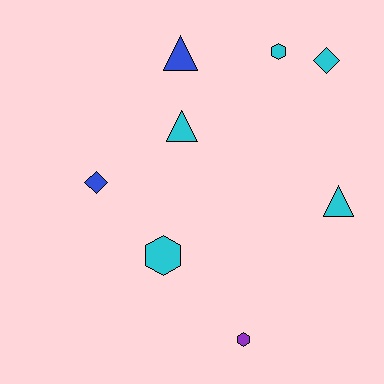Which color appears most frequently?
Cyan, with 5 objects.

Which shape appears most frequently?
Triangle, with 3 objects.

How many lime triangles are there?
There are no lime triangles.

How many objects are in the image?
There are 8 objects.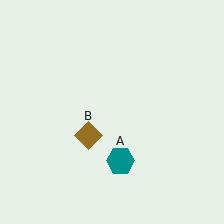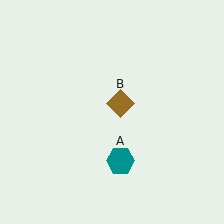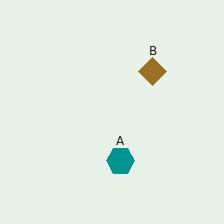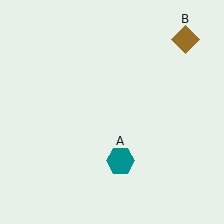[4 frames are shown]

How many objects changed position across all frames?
1 object changed position: brown diamond (object B).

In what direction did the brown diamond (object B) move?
The brown diamond (object B) moved up and to the right.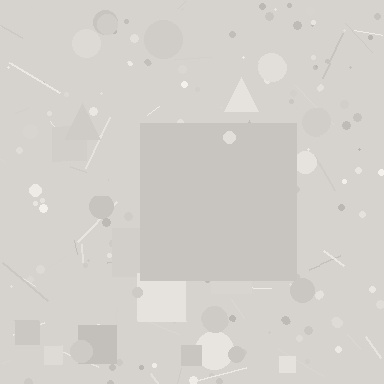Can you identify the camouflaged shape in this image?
The camouflaged shape is a square.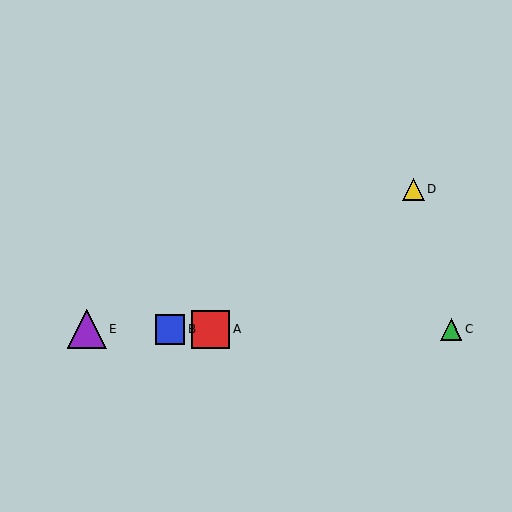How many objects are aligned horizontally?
4 objects (A, B, C, E) are aligned horizontally.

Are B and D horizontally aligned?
No, B is at y≈329 and D is at y≈189.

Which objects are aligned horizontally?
Objects A, B, C, E are aligned horizontally.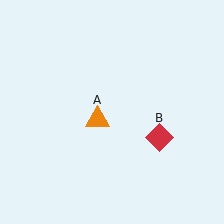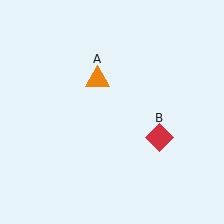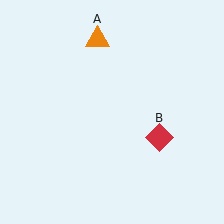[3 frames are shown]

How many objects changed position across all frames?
1 object changed position: orange triangle (object A).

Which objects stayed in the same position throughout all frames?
Red diamond (object B) remained stationary.